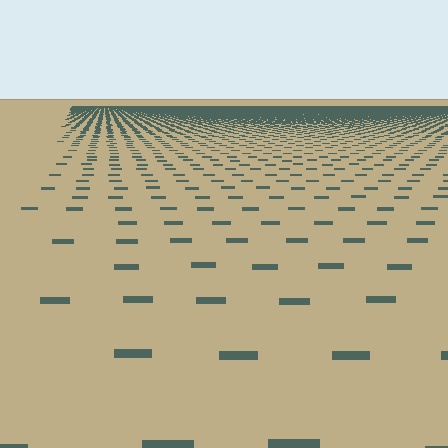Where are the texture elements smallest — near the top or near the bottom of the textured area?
Near the top.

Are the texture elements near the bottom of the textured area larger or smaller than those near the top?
Larger. Near the bottom, elements are closer to the viewer and appear at a bigger on-screen size.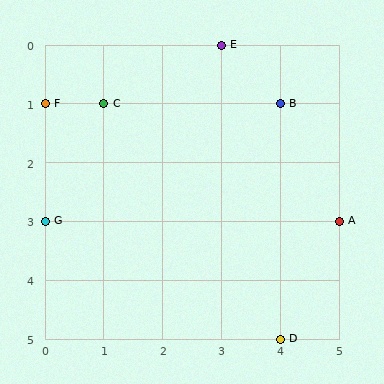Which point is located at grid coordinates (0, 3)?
Point G is at (0, 3).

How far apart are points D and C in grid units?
Points D and C are 3 columns and 4 rows apart (about 5.0 grid units diagonally).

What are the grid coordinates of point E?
Point E is at grid coordinates (3, 0).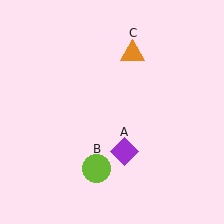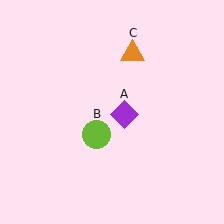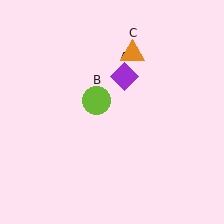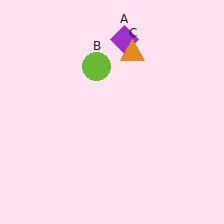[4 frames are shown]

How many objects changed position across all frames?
2 objects changed position: purple diamond (object A), lime circle (object B).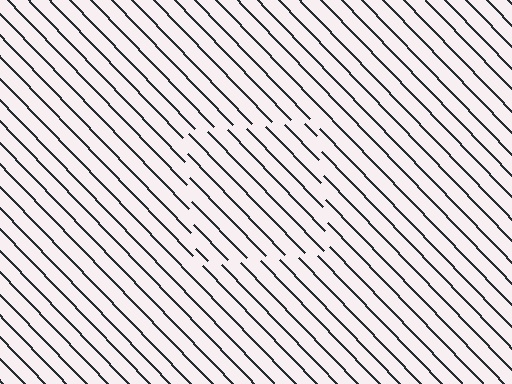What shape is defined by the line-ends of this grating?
An illusory square. The interior of the shape contains the same grating, shifted by half a period — the contour is defined by the phase discontinuity where line-ends from the inner and outer gratings abut.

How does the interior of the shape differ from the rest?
The interior of the shape contains the same grating, shifted by half a period — the contour is defined by the phase discontinuity where line-ends from the inner and outer gratings abut.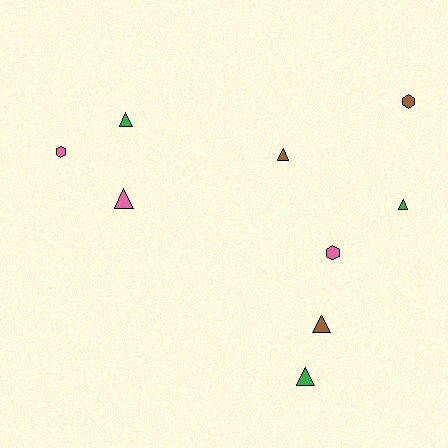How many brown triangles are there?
There are 2 brown triangles.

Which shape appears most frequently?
Triangle, with 6 objects.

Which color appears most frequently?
Pink, with 3 objects.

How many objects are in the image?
There are 9 objects.